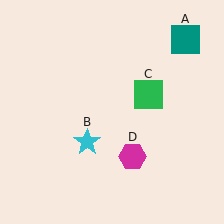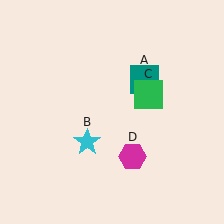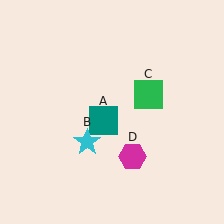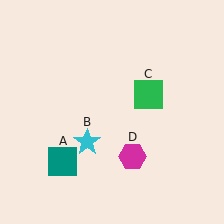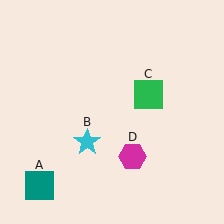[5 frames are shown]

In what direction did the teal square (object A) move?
The teal square (object A) moved down and to the left.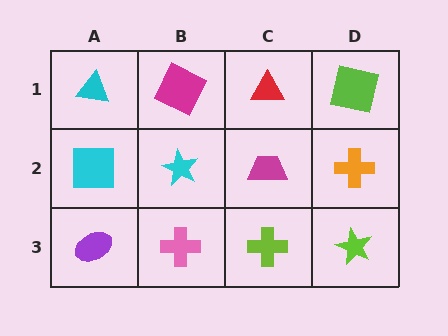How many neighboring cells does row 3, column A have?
2.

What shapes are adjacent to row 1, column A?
A cyan square (row 2, column A), a magenta square (row 1, column B).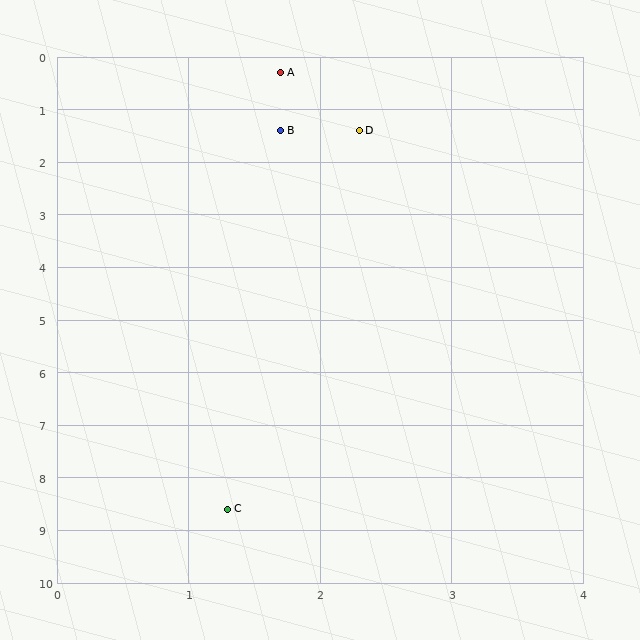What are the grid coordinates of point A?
Point A is at approximately (1.7, 0.3).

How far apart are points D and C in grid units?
Points D and C are about 7.3 grid units apart.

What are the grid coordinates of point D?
Point D is at approximately (2.3, 1.4).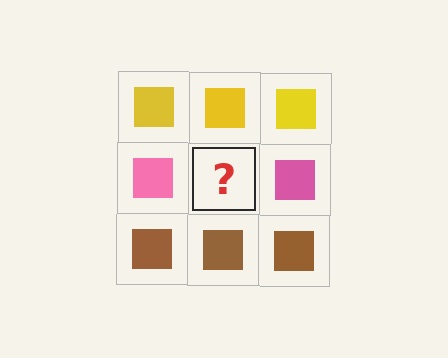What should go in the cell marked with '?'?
The missing cell should contain a pink square.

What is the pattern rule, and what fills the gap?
The rule is that each row has a consistent color. The gap should be filled with a pink square.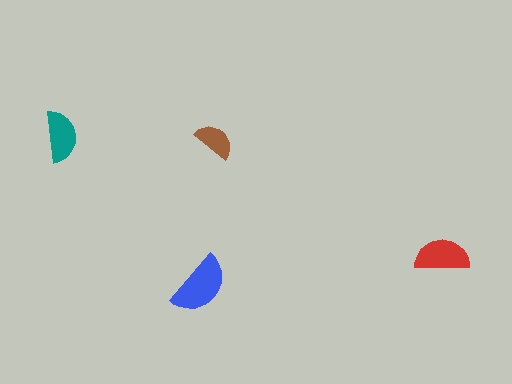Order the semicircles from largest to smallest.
the blue one, the red one, the teal one, the brown one.